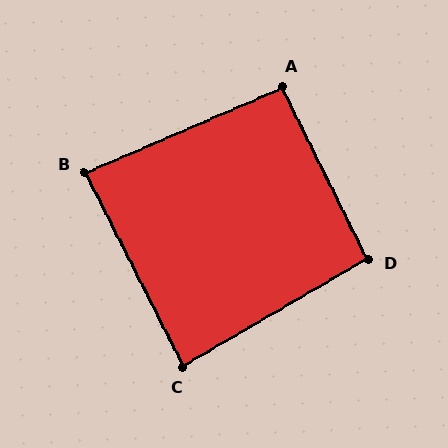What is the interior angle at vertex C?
Approximately 87 degrees (approximately right).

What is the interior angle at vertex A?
Approximately 93 degrees (approximately right).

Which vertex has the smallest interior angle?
B, at approximately 86 degrees.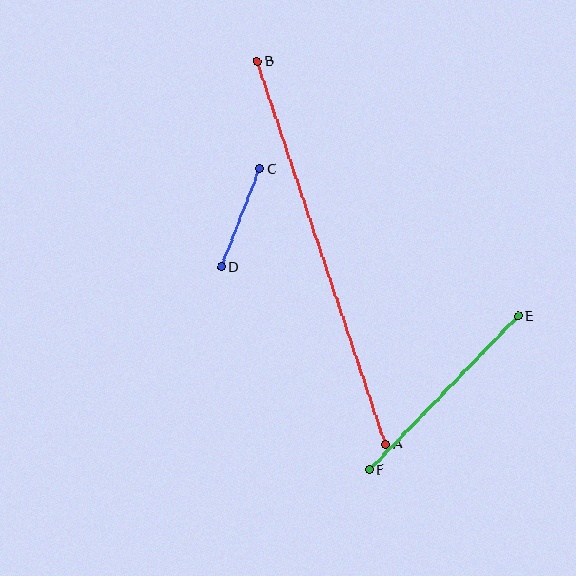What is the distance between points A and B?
The distance is approximately 404 pixels.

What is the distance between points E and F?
The distance is approximately 213 pixels.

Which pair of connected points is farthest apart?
Points A and B are farthest apart.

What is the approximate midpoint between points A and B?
The midpoint is at approximately (322, 253) pixels.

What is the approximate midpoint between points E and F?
The midpoint is at approximately (444, 393) pixels.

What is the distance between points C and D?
The distance is approximately 105 pixels.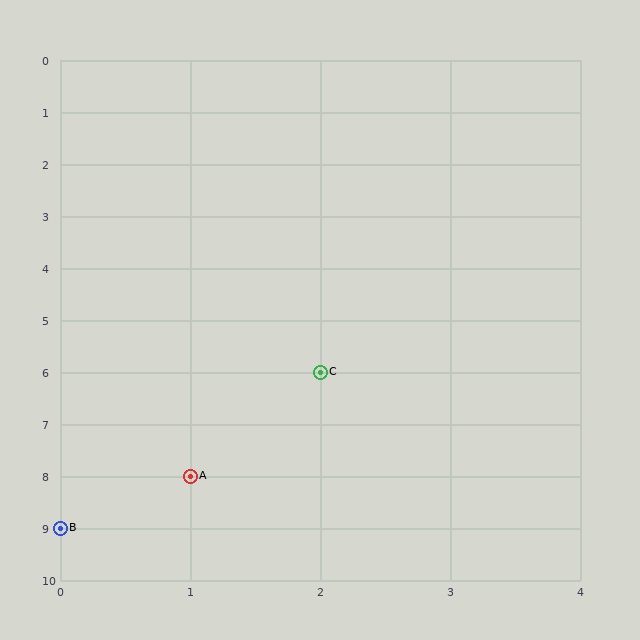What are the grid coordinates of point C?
Point C is at grid coordinates (2, 6).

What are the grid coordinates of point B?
Point B is at grid coordinates (0, 9).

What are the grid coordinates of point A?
Point A is at grid coordinates (1, 8).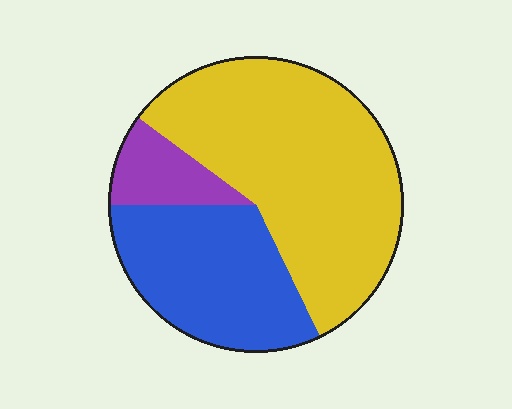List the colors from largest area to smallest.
From largest to smallest: yellow, blue, purple.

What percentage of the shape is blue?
Blue takes up between a quarter and a half of the shape.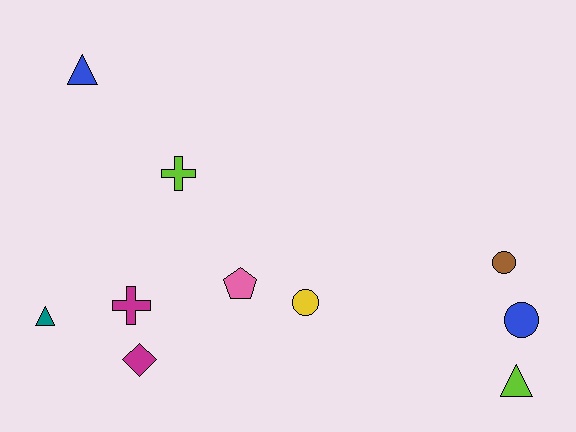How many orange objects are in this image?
There are no orange objects.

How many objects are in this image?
There are 10 objects.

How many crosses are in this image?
There are 2 crosses.